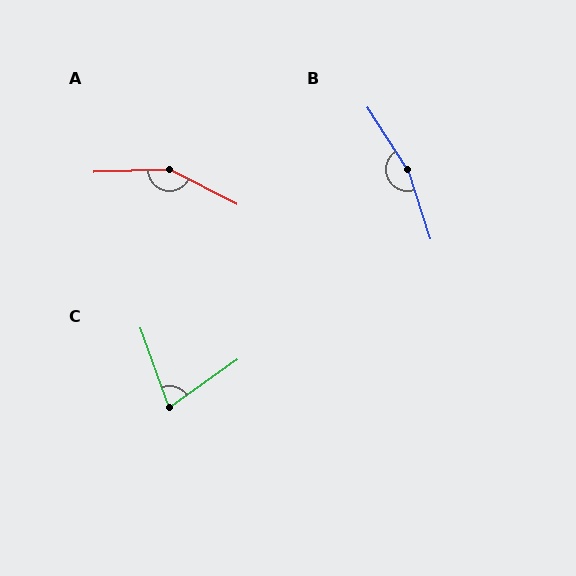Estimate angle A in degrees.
Approximately 152 degrees.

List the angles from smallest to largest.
C (75°), A (152°), B (165°).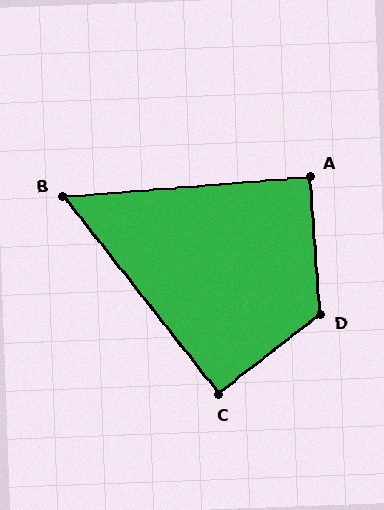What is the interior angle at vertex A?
Approximately 90 degrees (approximately right).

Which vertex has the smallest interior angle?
B, at approximately 56 degrees.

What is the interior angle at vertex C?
Approximately 90 degrees (approximately right).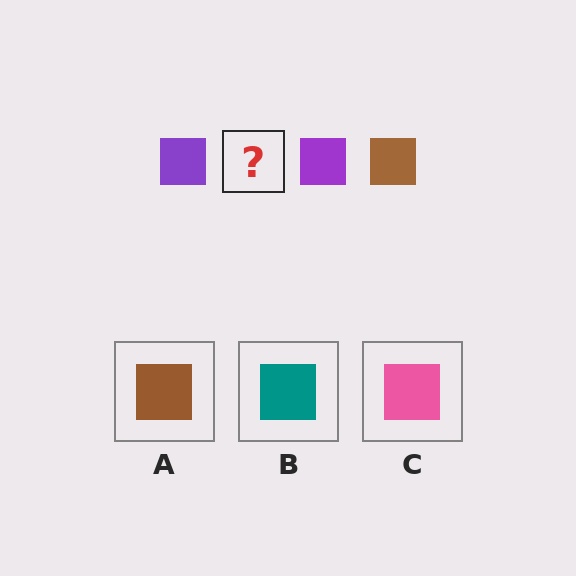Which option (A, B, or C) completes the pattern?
A.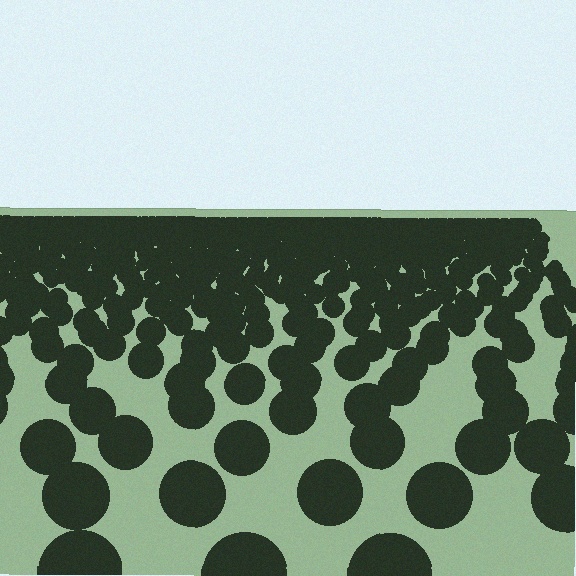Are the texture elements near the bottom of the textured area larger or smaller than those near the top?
Larger. Near the bottom, elements are closer to the viewer and appear at a bigger on-screen size.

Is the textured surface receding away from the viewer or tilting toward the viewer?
The surface is receding away from the viewer. Texture elements get smaller and denser toward the top.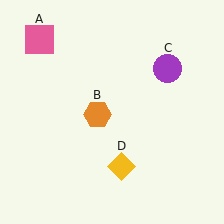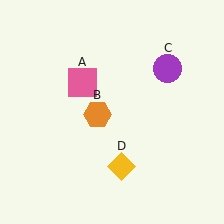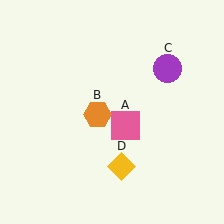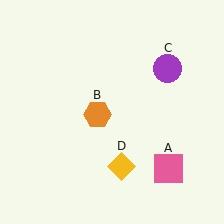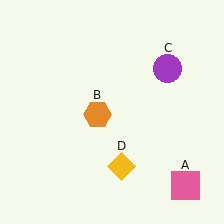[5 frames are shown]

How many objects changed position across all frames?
1 object changed position: pink square (object A).